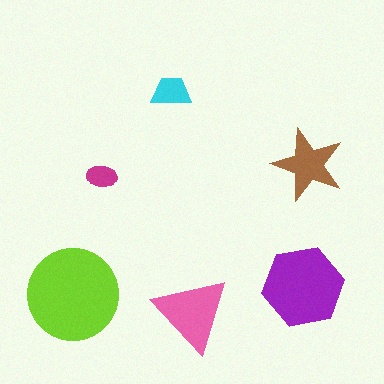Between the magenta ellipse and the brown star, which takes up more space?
The brown star.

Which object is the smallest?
The magenta ellipse.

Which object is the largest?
The lime circle.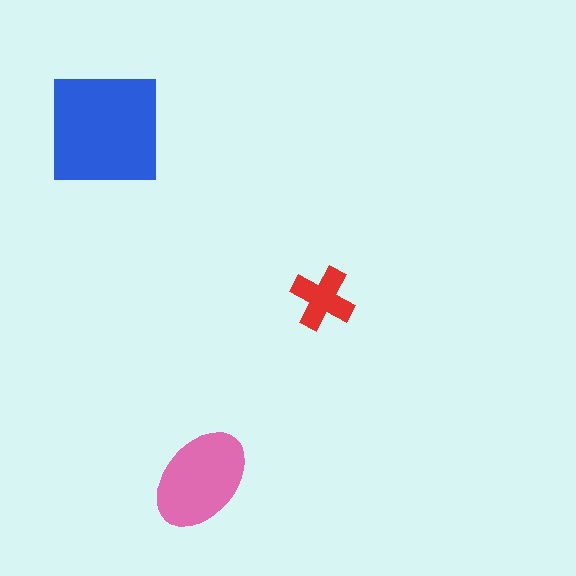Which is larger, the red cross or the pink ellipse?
The pink ellipse.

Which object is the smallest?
The red cross.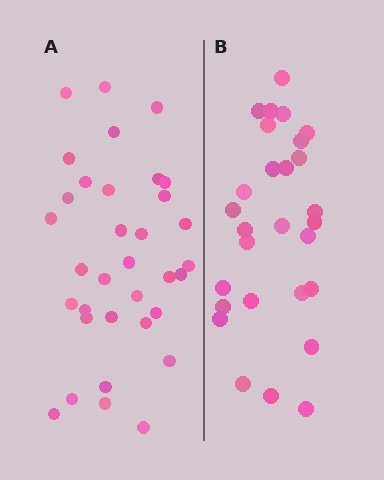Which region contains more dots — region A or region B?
Region A (the left region) has more dots.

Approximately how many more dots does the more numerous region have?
Region A has about 6 more dots than region B.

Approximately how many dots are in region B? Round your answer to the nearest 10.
About 30 dots. (The exact count is 28, which rounds to 30.)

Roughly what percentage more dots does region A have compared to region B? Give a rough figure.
About 20% more.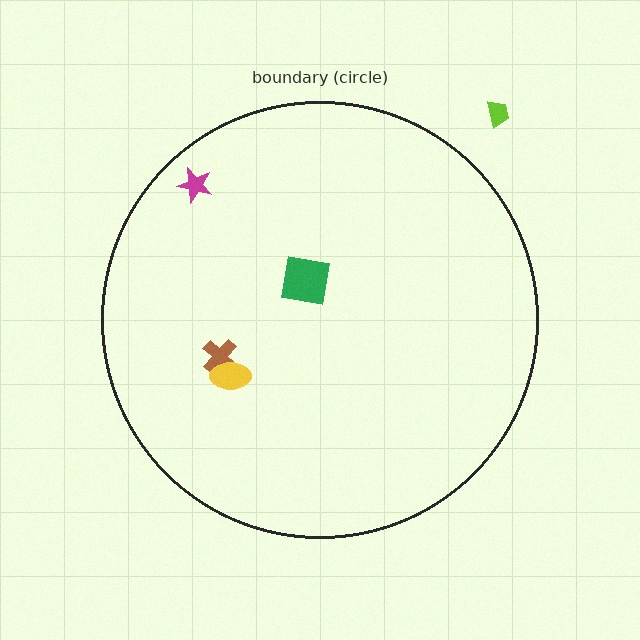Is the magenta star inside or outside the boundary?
Inside.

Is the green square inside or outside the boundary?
Inside.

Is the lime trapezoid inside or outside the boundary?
Outside.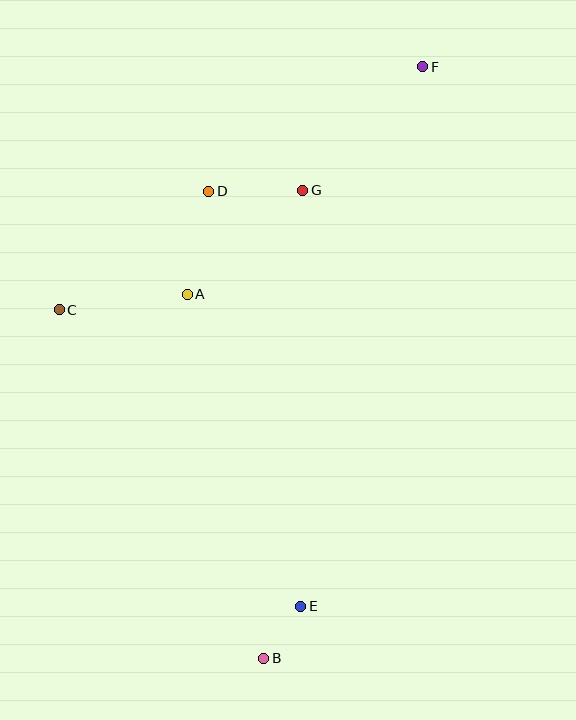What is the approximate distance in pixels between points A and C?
The distance between A and C is approximately 129 pixels.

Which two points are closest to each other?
Points B and E are closest to each other.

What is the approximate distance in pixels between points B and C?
The distance between B and C is approximately 404 pixels.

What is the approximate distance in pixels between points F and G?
The distance between F and G is approximately 172 pixels.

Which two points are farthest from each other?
Points B and F are farthest from each other.